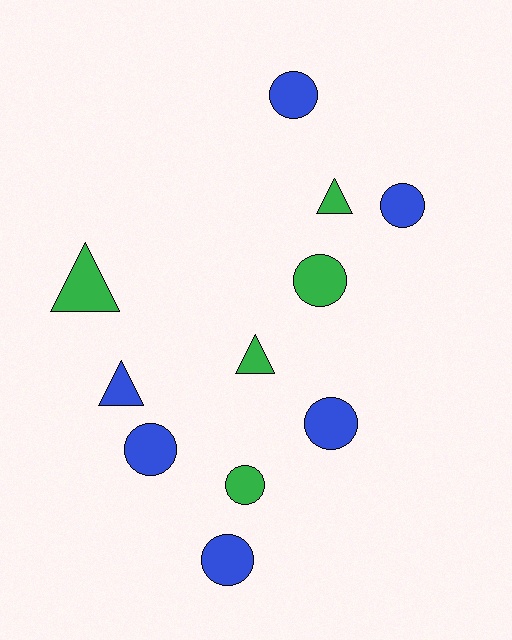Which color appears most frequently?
Blue, with 6 objects.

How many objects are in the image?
There are 11 objects.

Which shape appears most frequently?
Circle, with 7 objects.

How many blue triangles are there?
There is 1 blue triangle.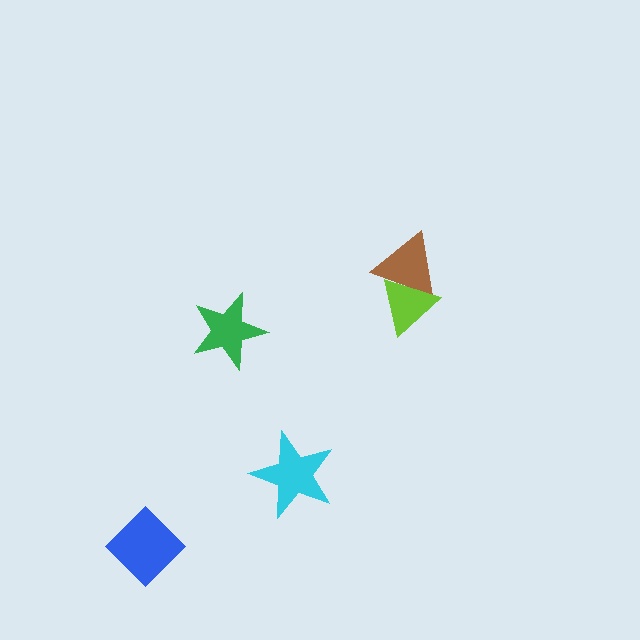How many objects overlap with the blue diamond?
0 objects overlap with the blue diamond.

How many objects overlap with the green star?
0 objects overlap with the green star.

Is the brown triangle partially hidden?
Yes, it is partially covered by another shape.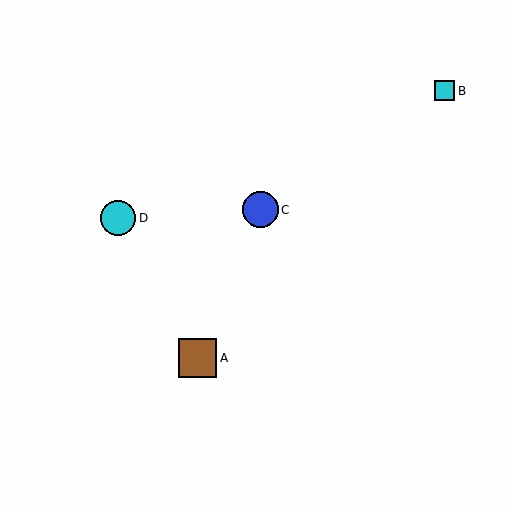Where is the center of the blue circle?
The center of the blue circle is at (260, 210).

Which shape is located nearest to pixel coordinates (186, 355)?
The brown square (labeled A) at (198, 358) is nearest to that location.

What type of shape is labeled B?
Shape B is a cyan square.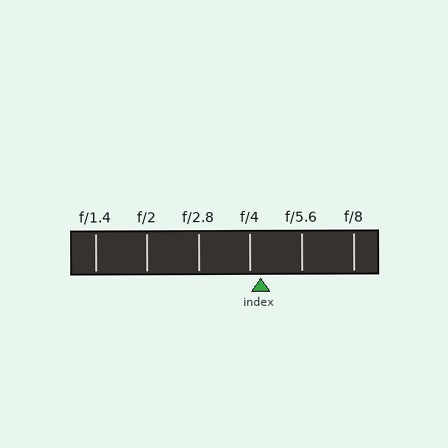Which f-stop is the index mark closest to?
The index mark is closest to f/4.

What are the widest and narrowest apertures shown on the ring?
The widest aperture shown is f/1.4 and the narrowest is f/8.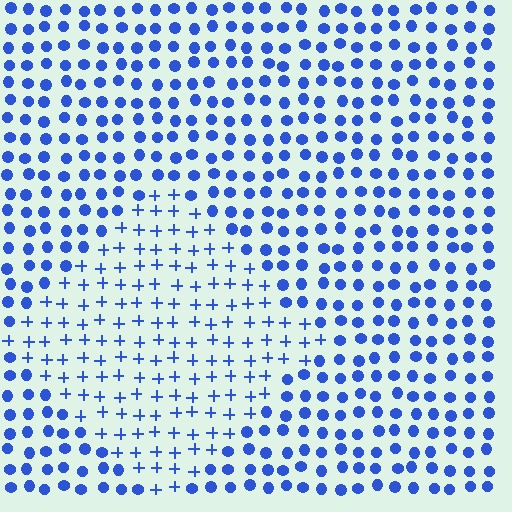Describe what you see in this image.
The image is filled with small blue elements arranged in a uniform grid. A diamond-shaped region contains plus signs, while the surrounding area contains circles. The boundary is defined purely by the change in element shape.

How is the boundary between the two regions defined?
The boundary is defined by a change in element shape: plus signs inside vs. circles outside. All elements share the same color and spacing.